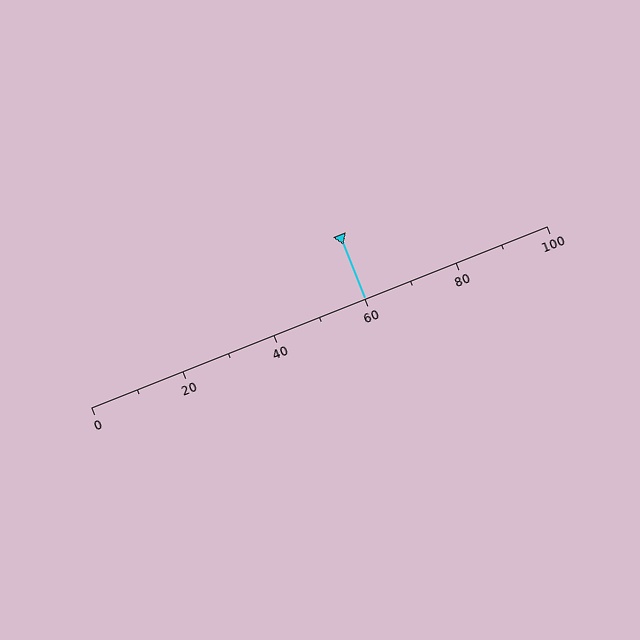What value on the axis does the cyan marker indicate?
The marker indicates approximately 60.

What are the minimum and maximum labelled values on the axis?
The axis runs from 0 to 100.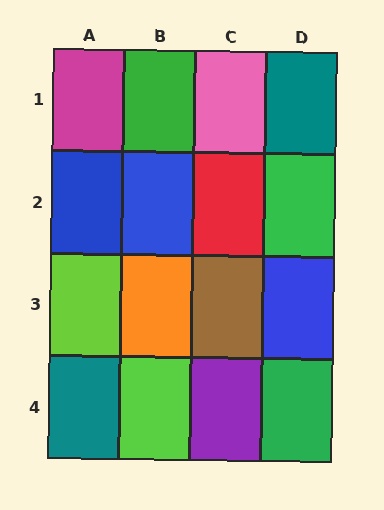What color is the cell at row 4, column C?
Purple.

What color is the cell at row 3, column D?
Blue.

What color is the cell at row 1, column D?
Teal.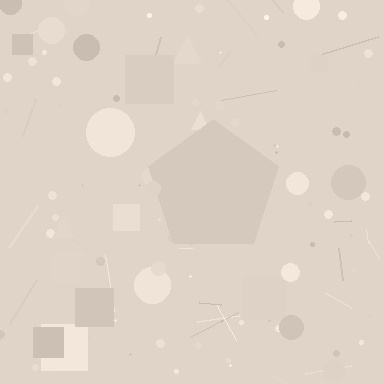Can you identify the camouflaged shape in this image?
The camouflaged shape is a pentagon.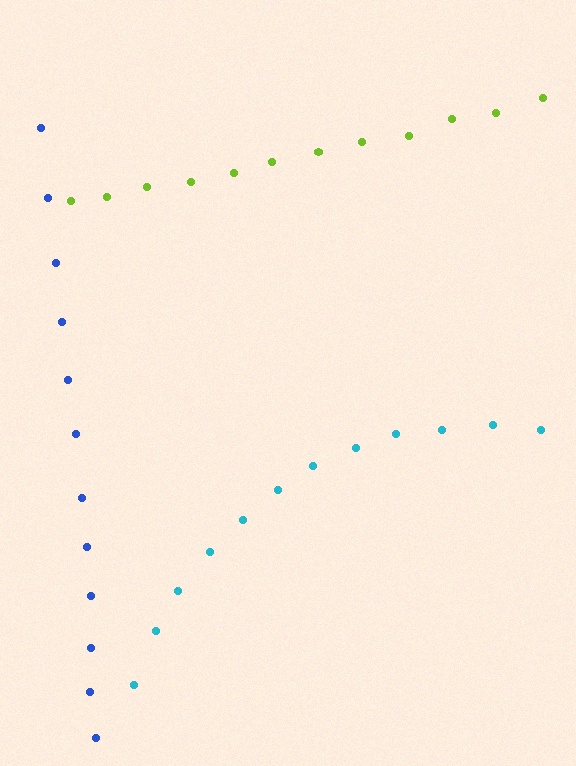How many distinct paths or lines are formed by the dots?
There are 3 distinct paths.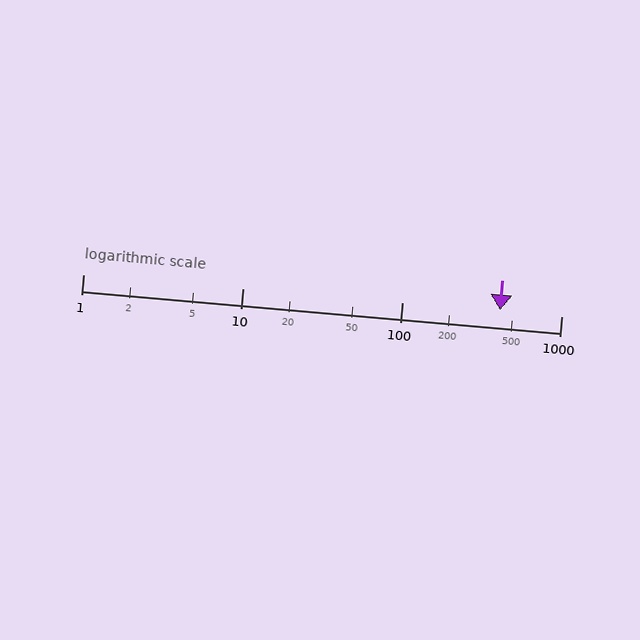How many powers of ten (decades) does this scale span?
The scale spans 3 decades, from 1 to 1000.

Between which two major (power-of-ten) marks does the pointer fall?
The pointer is between 100 and 1000.